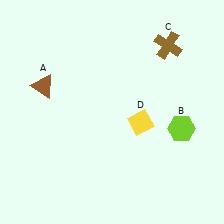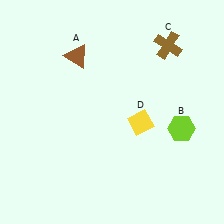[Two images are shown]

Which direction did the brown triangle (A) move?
The brown triangle (A) moved right.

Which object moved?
The brown triangle (A) moved right.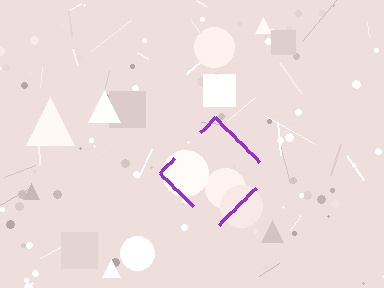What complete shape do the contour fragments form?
The contour fragments form a diamond.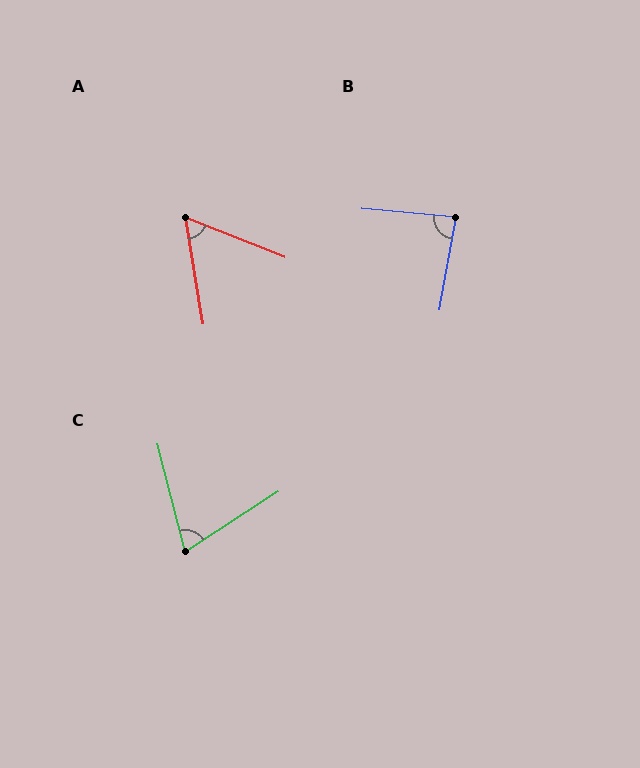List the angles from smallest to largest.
A (59°), C (72°), B (85°).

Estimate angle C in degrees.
Approximately 72 degrees.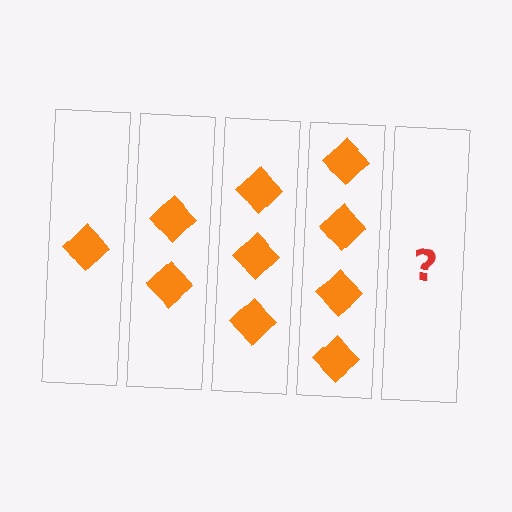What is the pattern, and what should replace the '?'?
The pattern is that each step adds one more diamond. The '?' should be 5 diamonds.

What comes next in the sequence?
The next element should be 5 diamonds.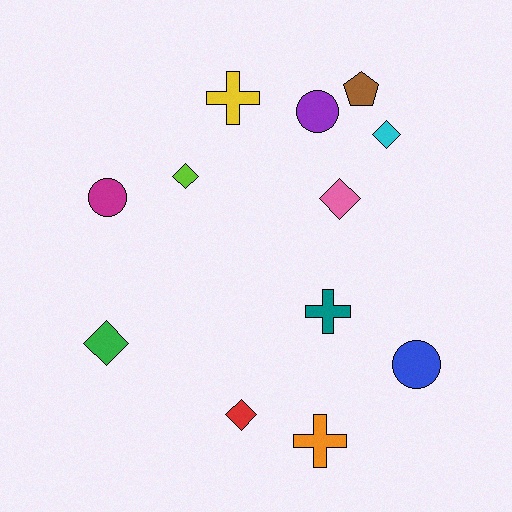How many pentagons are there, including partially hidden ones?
There is 1 pentagon.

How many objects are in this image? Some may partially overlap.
There are 12 objects.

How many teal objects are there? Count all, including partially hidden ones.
There is 1 teal object.